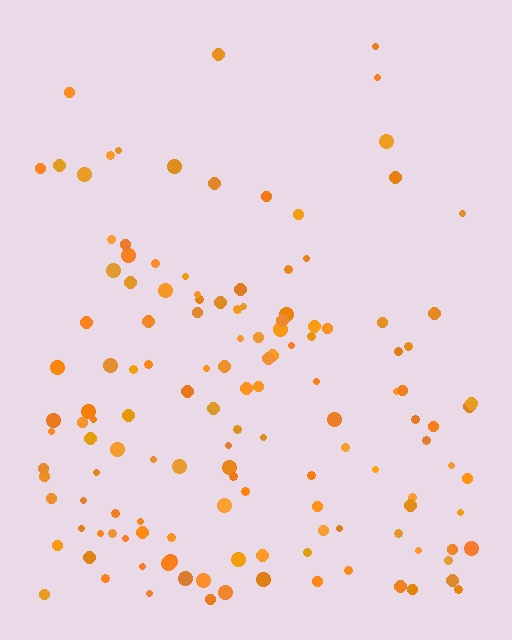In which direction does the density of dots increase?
From top to bottom, with the bottom side densest.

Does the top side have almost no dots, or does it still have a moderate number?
Still a moderate number, just noticeably fewer than the bottom.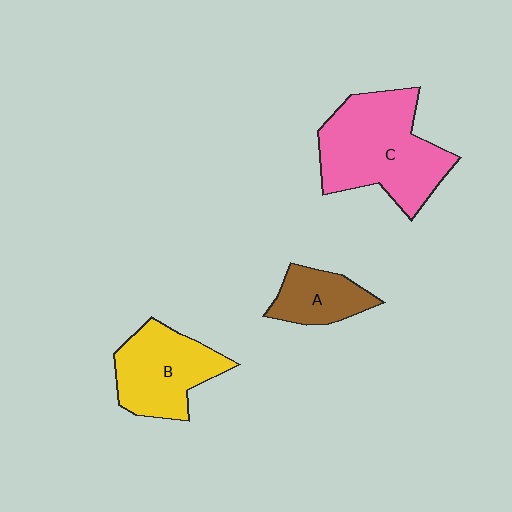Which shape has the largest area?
Shape C (pink).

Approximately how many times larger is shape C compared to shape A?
Approximately 2.5 times.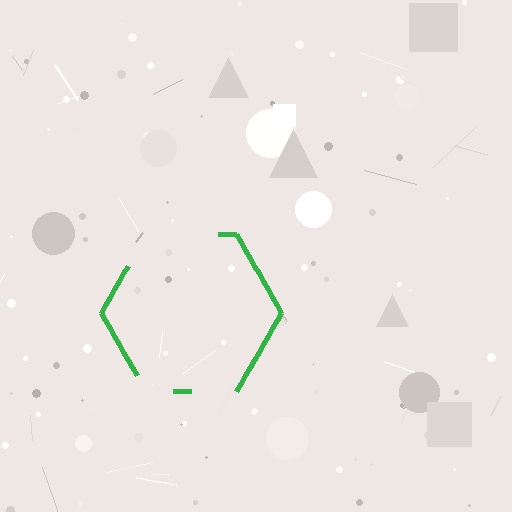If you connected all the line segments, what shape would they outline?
They would outline a hexagon.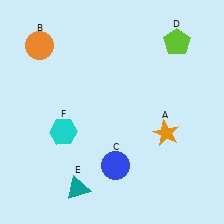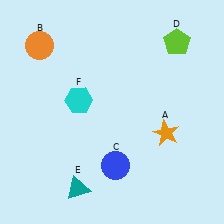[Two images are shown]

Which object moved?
The cyan hexagon (F) moved up.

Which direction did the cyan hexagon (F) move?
The cyan hexagon (F) moved up.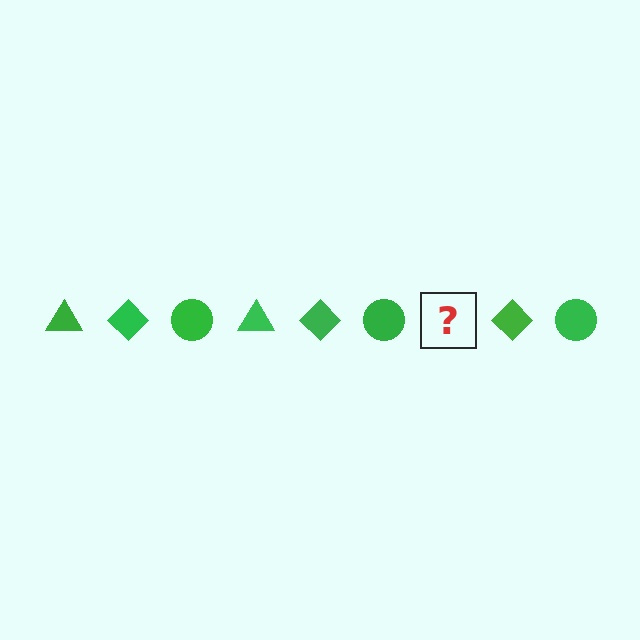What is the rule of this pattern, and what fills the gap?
The rule is that the pattern cycles through triangle, diamond, circle shapes in green. The gap should be filled with a green triangle.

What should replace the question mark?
The question mark should be replaced with a green triangle.